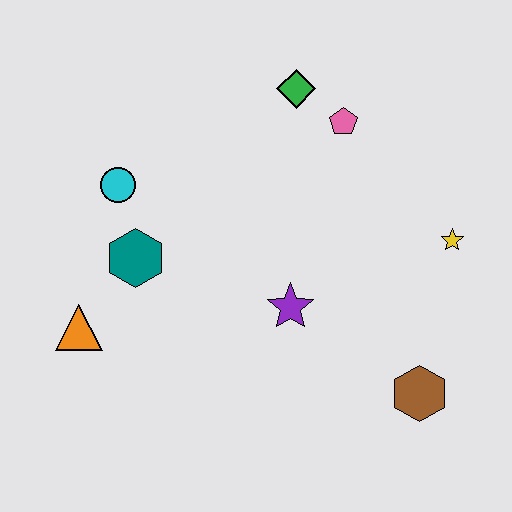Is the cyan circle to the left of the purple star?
Yes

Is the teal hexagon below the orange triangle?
No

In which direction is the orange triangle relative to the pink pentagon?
The orange triangle is to the left of the pink pentagon.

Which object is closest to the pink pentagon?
The green diamond is closest to the pink pentagon.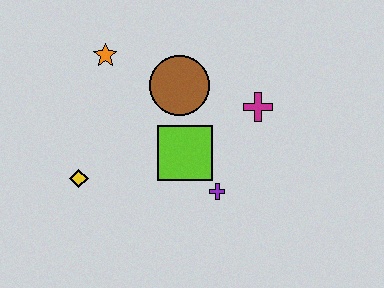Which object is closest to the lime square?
The purple cross is closest to the lime square.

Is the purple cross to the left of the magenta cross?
Yes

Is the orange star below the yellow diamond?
No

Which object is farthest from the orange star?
The purple cross is farthest from the orange star.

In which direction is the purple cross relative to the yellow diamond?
The purple cross is to the right of the yellow diamond.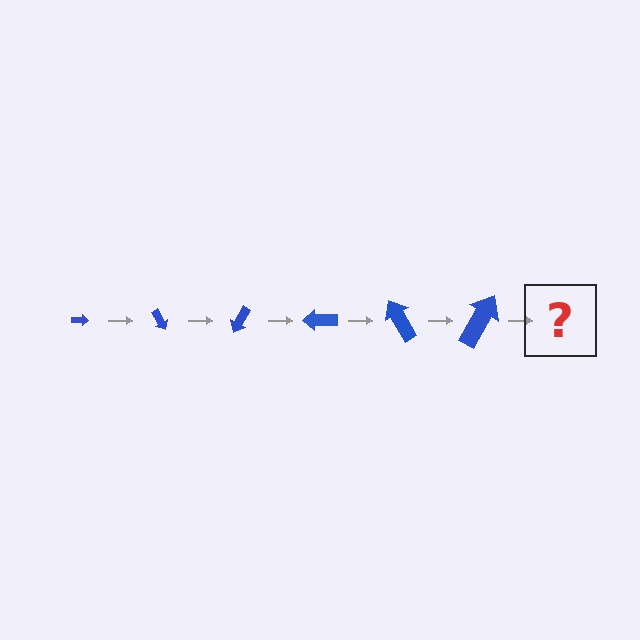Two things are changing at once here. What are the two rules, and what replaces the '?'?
The two rules are that the arrow grows larger each step and it rotates 60 degrees each step. The '?' should be an arrow, larger than the previous one and rotated 360 degrees from the start.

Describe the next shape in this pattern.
It should be an arrow, larger than the previous one and rotated 360 degrees from the start.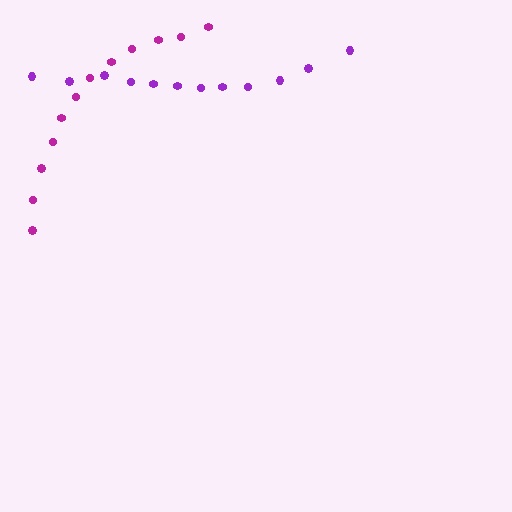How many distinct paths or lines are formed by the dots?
There are 2 distinct paths.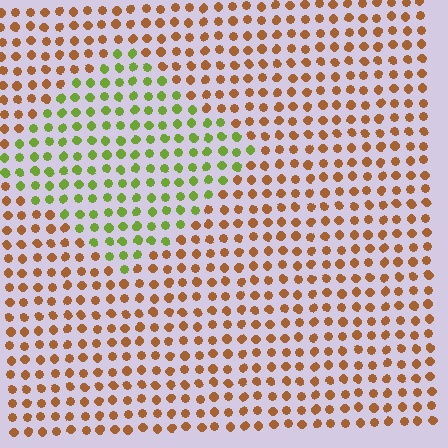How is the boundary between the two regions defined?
The boundary is defined purely by a slight shift in hue (about 65 degrees). Spacing, size, and orientation are identical on both sides.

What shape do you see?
I see a diamond.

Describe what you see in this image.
The image is filled with small brown elements in a uniform arrangement. A diamond-shaped region is visible where the elements are tinted to a slightly different hue, forming a subtle color boundary.